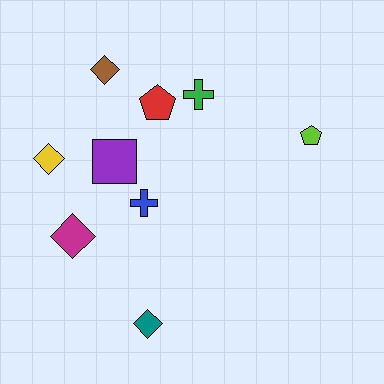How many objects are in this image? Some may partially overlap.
There are 9 objects.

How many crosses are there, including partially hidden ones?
There are 2 crosses.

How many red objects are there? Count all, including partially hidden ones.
There is 1 red object.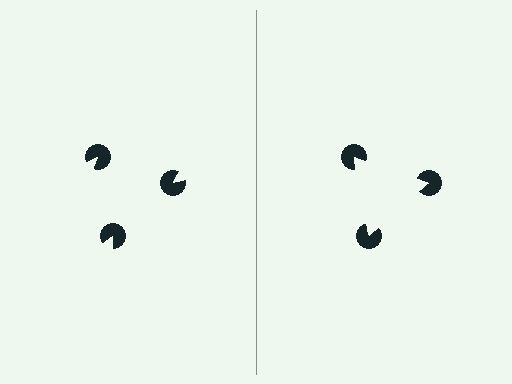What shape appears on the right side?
An illusory triangle.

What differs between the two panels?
The pac-man discs are positioned identically on both sides; only the wedge orientations differ. On the right they align to a triangle; on the left they are misaligned.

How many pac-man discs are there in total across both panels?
6 — 3 on each side.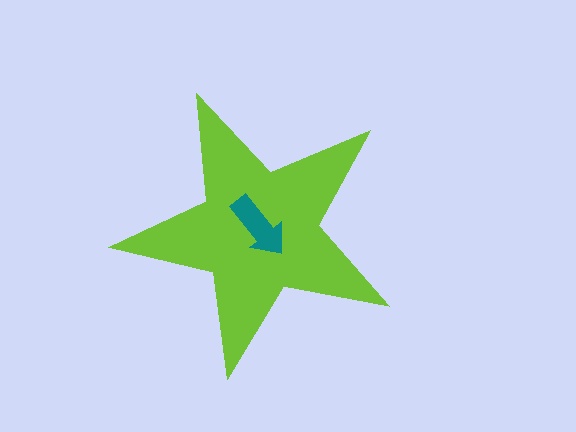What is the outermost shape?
The lime star.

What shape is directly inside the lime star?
The teal arrow.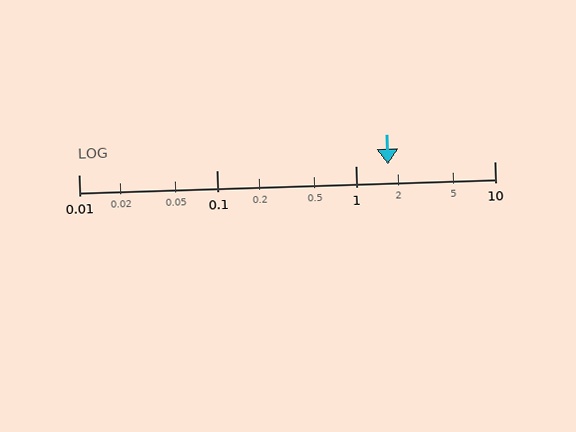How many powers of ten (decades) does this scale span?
The scale spans 3 decades, from 0.01 to 10.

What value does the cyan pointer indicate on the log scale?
The pointer indicates approximately 1.7.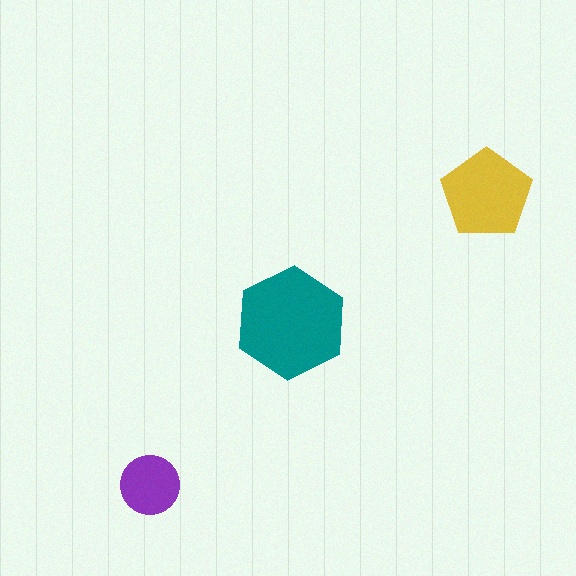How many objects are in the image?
There are 3 objects in the image.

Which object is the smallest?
The purple circle.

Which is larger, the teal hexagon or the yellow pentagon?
The teal hexagon.